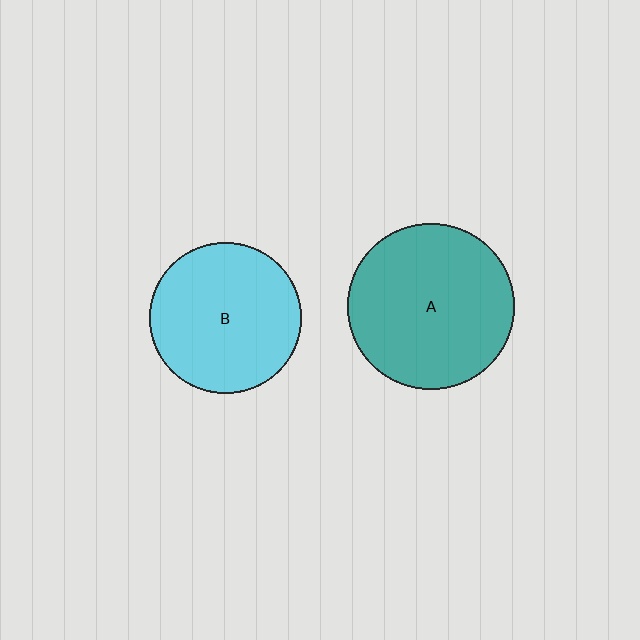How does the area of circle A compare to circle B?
Approximately 1.2 times.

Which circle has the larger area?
Circle A (teal).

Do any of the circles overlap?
No, none of the circles overlap.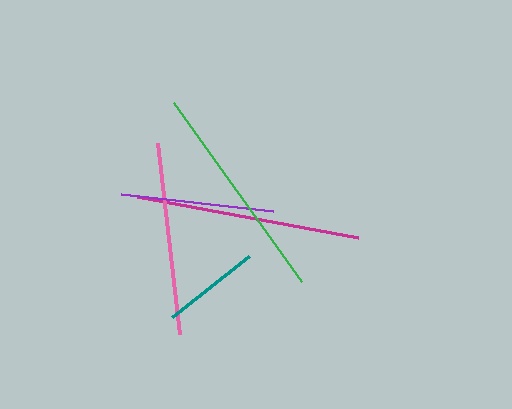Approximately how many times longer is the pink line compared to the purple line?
The pink line is approximately 1.3 times the length of the purple line.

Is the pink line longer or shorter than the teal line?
The pink line is longer than the teal line.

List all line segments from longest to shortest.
From longest to shortest: magenta, green, pink, purple, teal.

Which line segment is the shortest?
The teal line is the shortest at approximately 98 pixels.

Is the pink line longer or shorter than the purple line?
The pink line is longer than the purple line.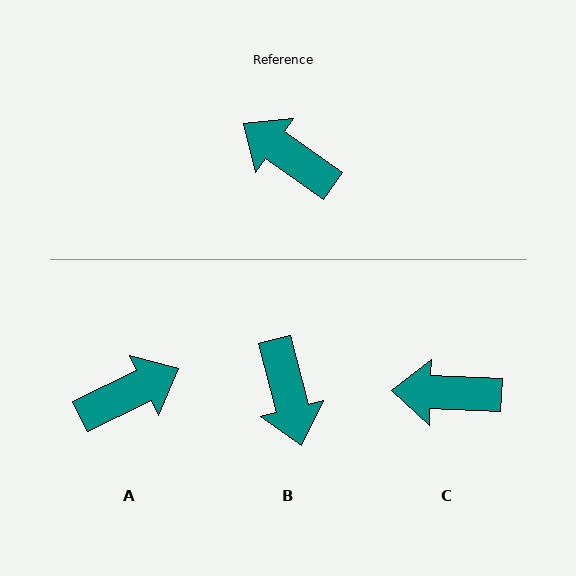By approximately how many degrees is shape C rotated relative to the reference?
Approximately 33 degrees counter-clockwise.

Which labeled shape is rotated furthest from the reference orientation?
B, about 140 degrees away.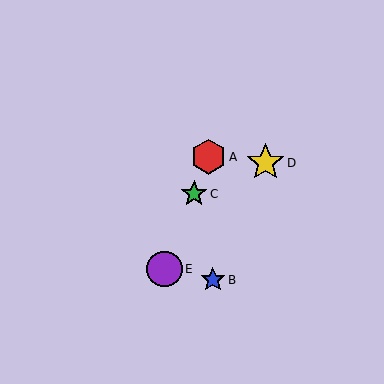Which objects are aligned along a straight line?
Objects A, C, E are aligned along a straight line.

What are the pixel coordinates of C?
Object C is at (194, 194).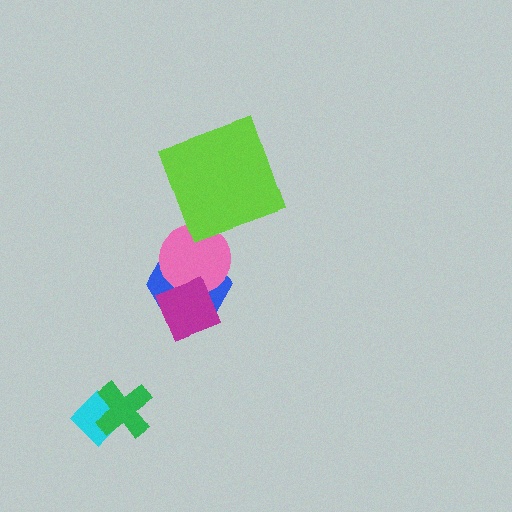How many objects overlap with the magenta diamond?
2 objects overlap with the magenta diamond.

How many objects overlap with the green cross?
1 object overlaps with the green cross.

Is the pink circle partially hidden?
Yes, it is partially covered by another shape.